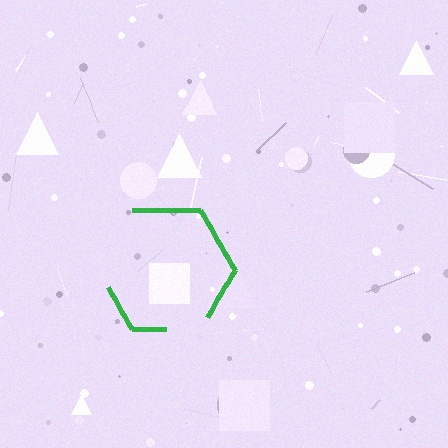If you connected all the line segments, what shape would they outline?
They would outline a hexagon.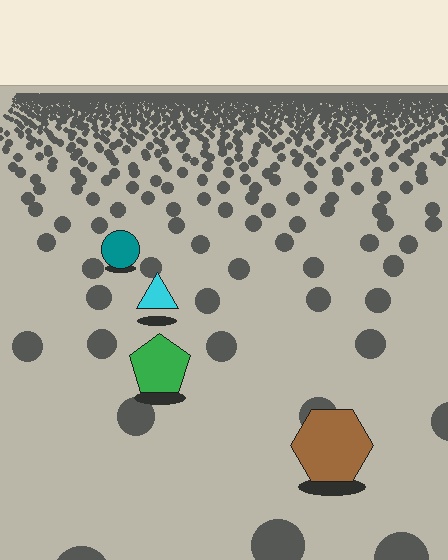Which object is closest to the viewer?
The brown hexagon is closest. The texture marks near it are larger and more spread out.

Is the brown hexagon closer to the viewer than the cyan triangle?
Yes. The brown hexagon is closer — you can tell from the texture gradient: the ground texture is coarser near it.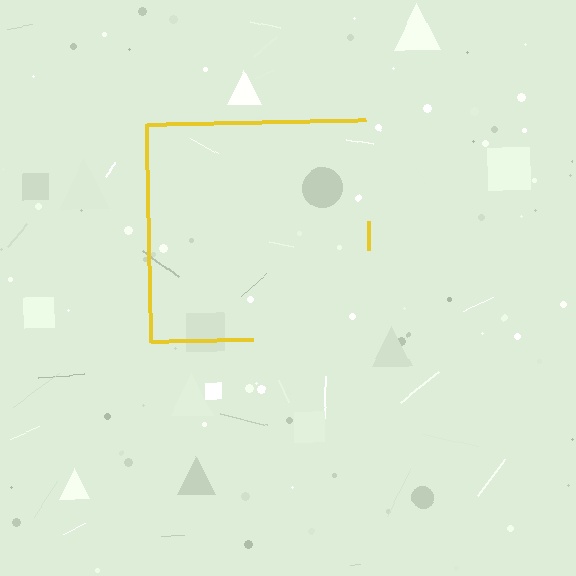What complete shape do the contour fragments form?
The contour fragments form a square.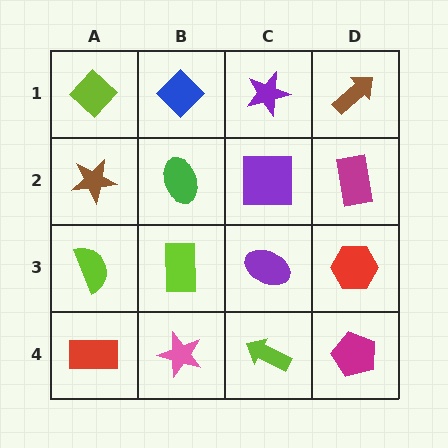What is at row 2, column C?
A purple square.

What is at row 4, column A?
A red rectangle.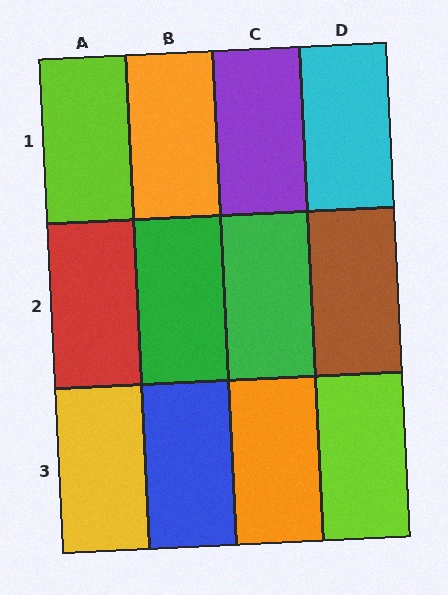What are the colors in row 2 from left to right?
Red, green, green, brown.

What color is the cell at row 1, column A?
Lime.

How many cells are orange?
2 cells are orange.